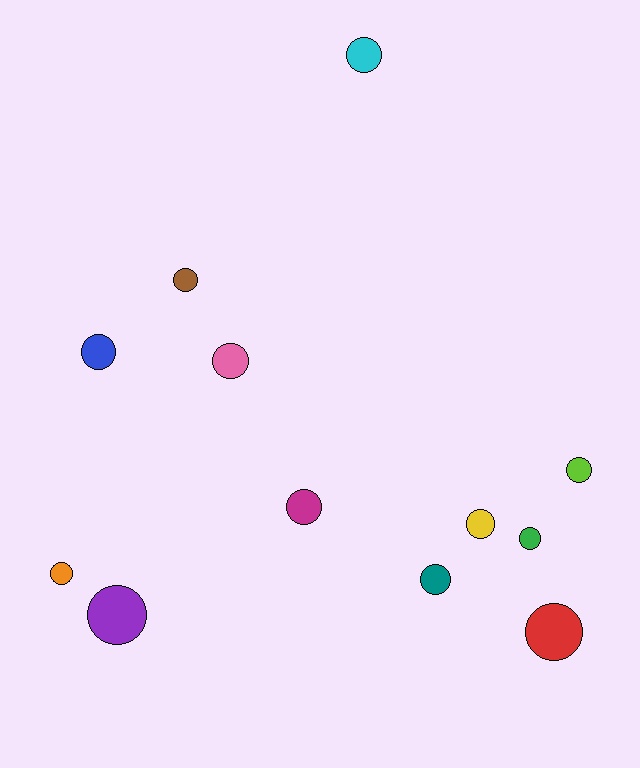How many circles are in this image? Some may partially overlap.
There are 12 circles.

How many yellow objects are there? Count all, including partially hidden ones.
There is 1 yellow object.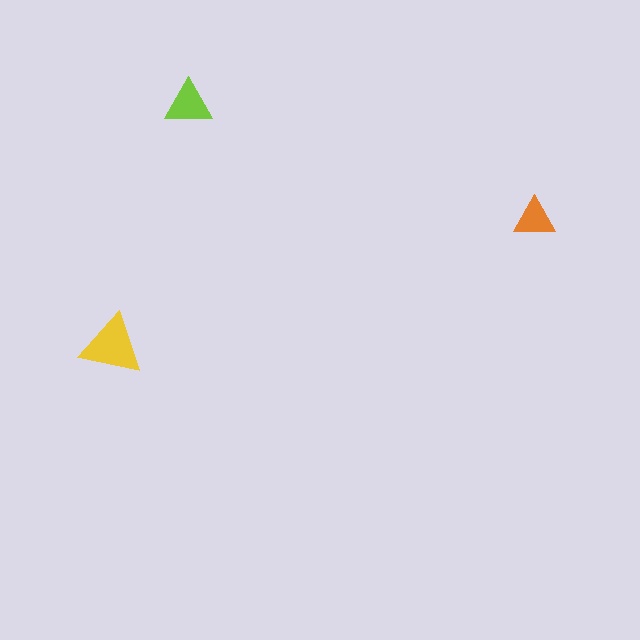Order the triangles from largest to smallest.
the yellow one, the lime one, the orange one.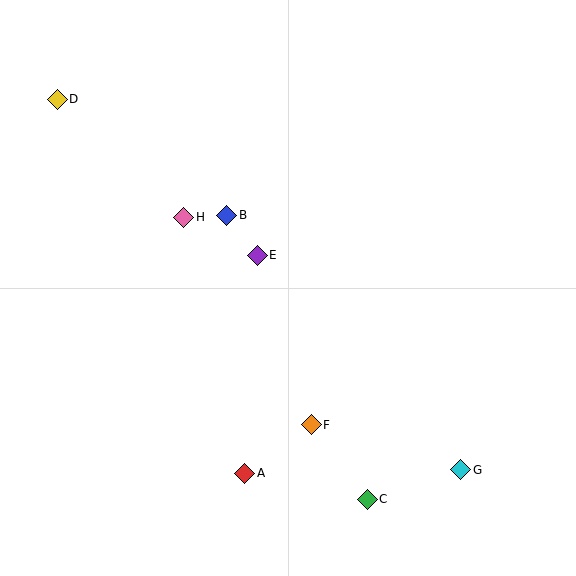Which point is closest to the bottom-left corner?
Point A is closest to the bottom-left corner.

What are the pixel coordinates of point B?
Point B is at (227, 215).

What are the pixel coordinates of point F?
Point F is at (311, 425).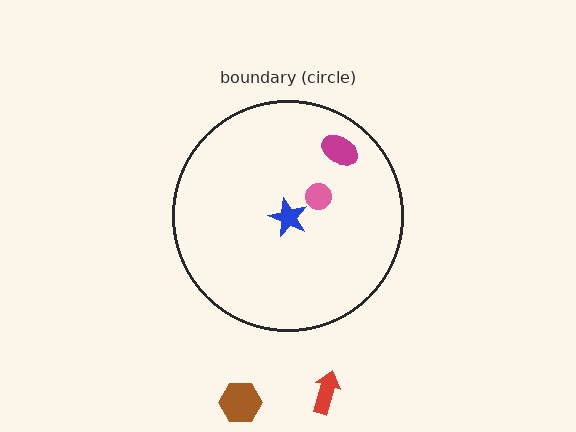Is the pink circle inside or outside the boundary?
Inside.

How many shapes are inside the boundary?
3 inside, 2 outside.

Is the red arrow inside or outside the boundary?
Outside.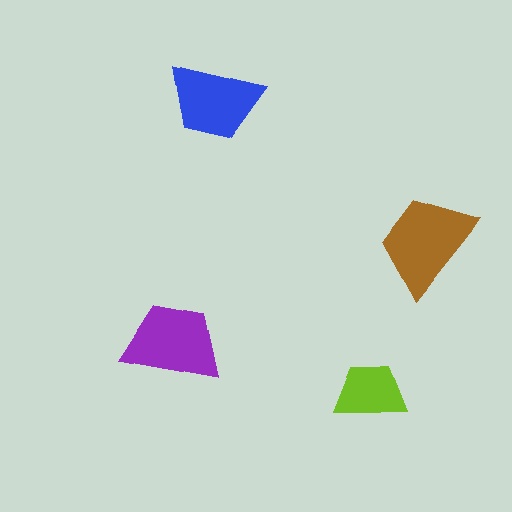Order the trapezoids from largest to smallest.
the brown one, the purple one, the blue one, the lime one.